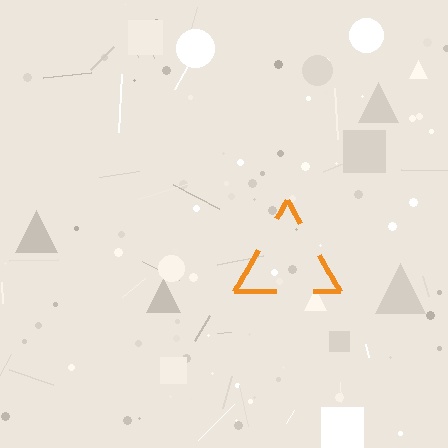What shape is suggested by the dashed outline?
The dashed outline suggests a triangle.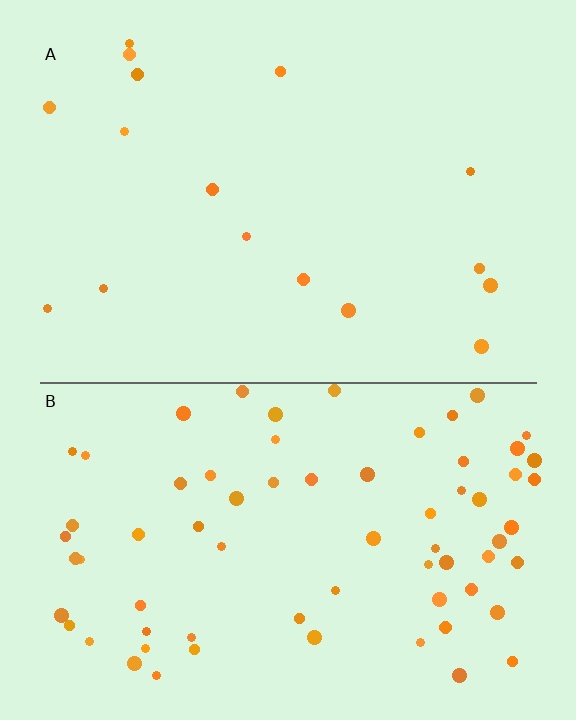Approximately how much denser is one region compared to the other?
Approximately 4.3× — region B over region A.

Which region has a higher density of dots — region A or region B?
B (the bottom).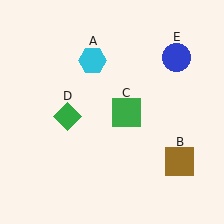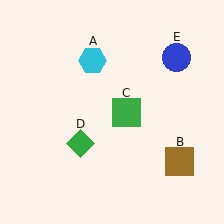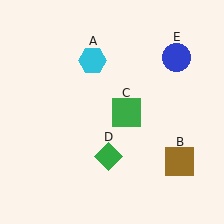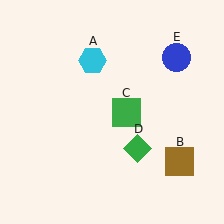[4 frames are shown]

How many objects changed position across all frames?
1 object changed position: green diamond (object D).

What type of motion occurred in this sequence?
The green diamond (object D) rotated counterclockwise around the center of the scene.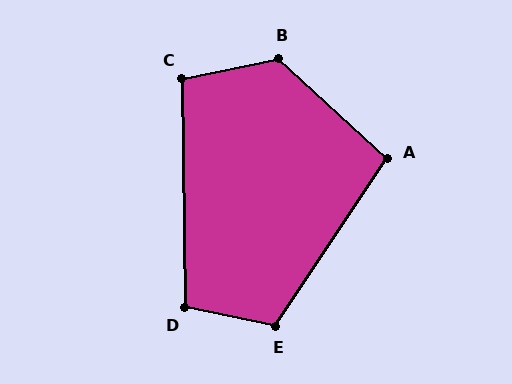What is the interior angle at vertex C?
Approximately 101 degrees (obtuse).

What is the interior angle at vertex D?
Approximately 103 degrees (obtuse).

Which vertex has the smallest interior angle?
A, at approximately 99 degrees.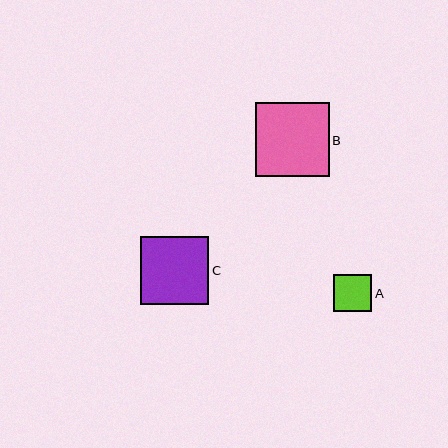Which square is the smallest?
Square A is the smallest with a size of approximately 38 pixels.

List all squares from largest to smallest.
From largest to smallest: B, C, A.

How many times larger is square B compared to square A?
Square B is approximately 2.0 times the size of square A.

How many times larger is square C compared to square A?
Square C is approximately 1.8 times the size of square A.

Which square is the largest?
Square B is the largest with a size of approximately 74 pixels.